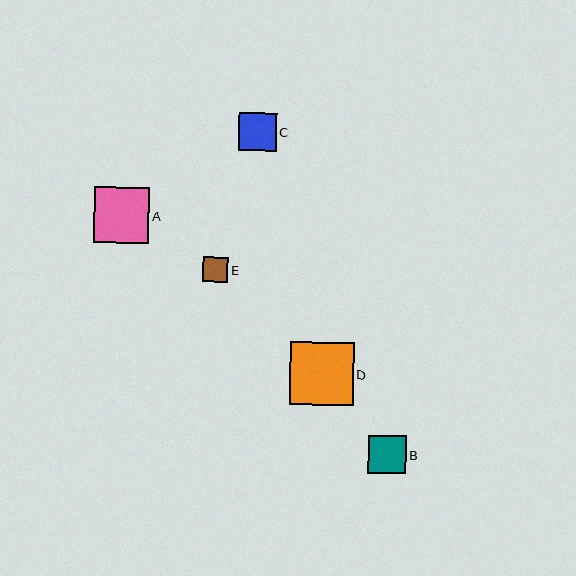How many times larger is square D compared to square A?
Square D is approximately 1.1 times the size of square A.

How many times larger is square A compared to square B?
Square A is approximately 1.5 times the size of square B.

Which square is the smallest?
Square E is the smallest with a size of approximately 25 pixels.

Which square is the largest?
Square D is the largest with a size of approximately 63 pixels.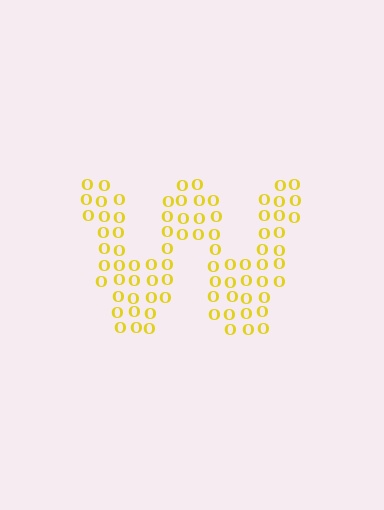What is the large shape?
The large shape is the letter W.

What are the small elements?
The small elements are letter O's.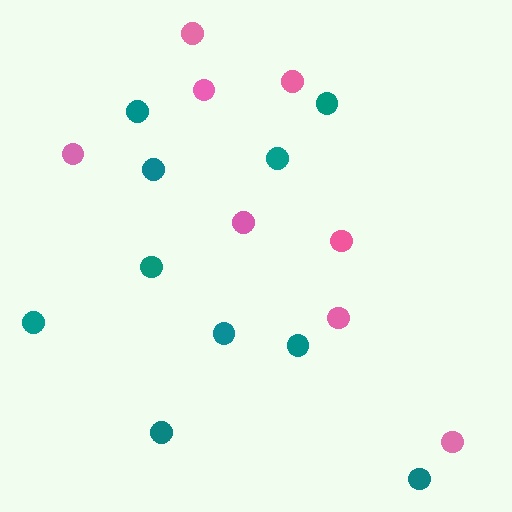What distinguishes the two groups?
There are 2 groups: one group of pink circles (8) and one group of teal circles (10).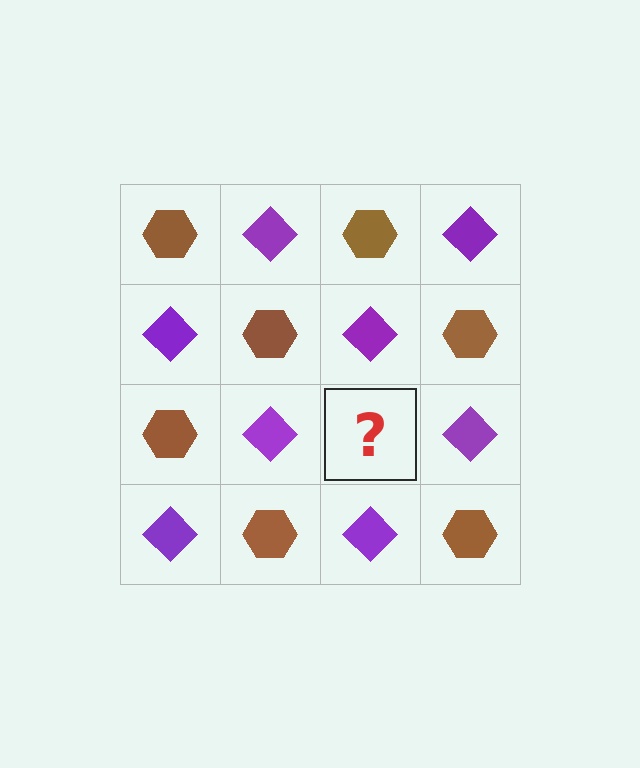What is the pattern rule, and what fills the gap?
The rule is that it alternates brown hexagon and purple diamond in a checkerboard pattern. The gap should be filled with a brown hexagon.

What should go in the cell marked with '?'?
The missing cell should contain a brown hexagon.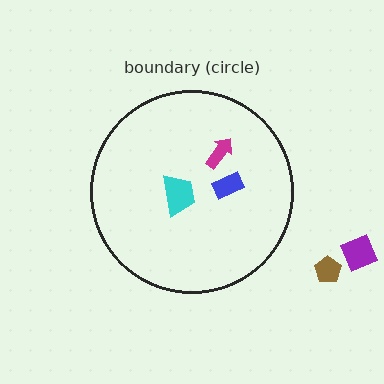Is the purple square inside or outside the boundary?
Outside.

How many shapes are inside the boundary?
3 inside, 2 outside.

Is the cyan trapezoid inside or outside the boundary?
Inside.